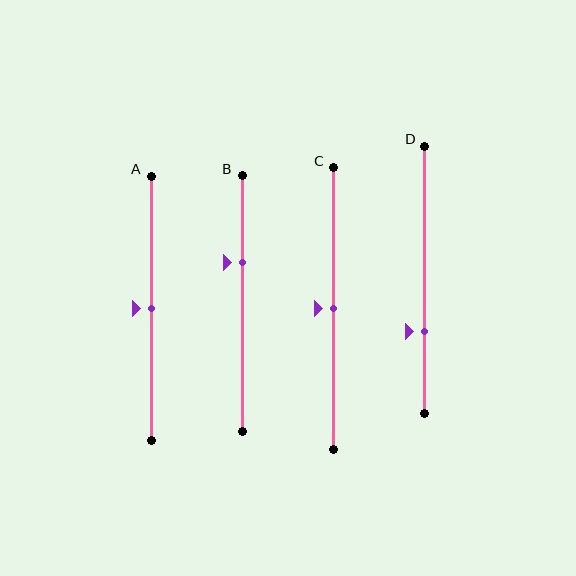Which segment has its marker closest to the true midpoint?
Segment A has its marker closest to the true midpoint.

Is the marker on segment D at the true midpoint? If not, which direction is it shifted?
No, the marker on segment D is shifted downward by about 19% of the segment length.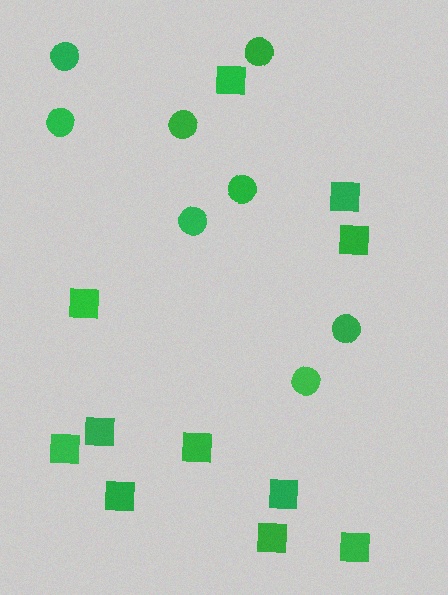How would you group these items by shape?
There are 2 groups: one group of squares (11) and one group of circles (8).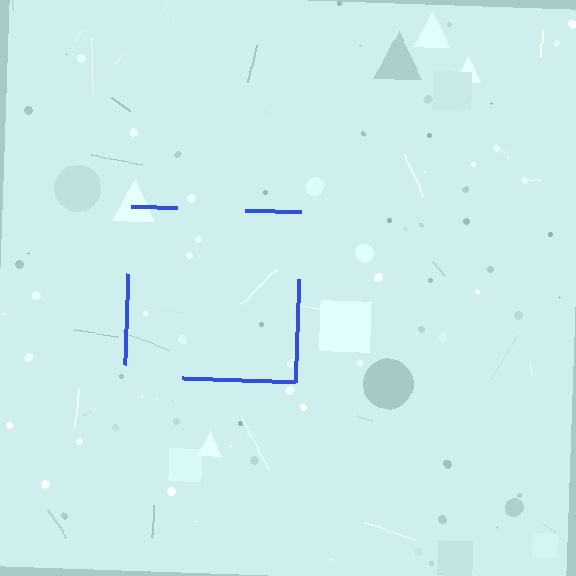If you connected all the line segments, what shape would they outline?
They would outline a square.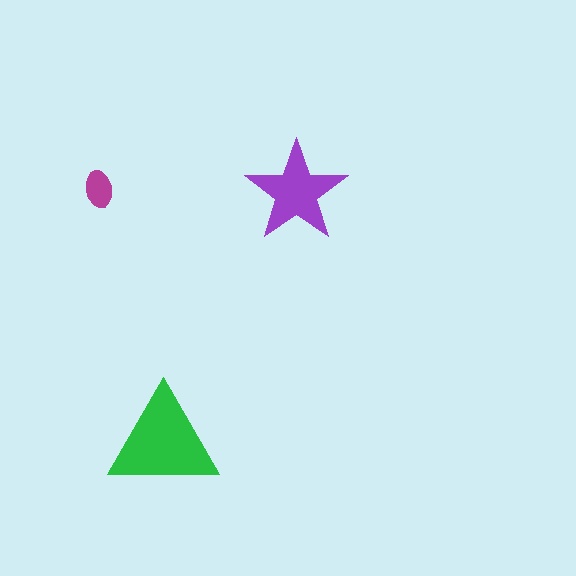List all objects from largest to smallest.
The green triangle, the purple star, the magenta ellipse.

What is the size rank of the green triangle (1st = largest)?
1st.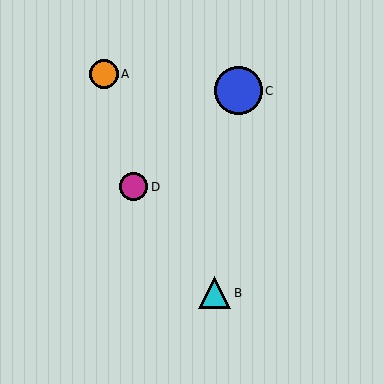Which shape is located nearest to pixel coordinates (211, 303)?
The cyan triangle (labeled B) at (215, 293) is nearest to that location.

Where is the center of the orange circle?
The center of the orange circle is at (104, 74).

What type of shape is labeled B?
Shape B is a cyan triangle.